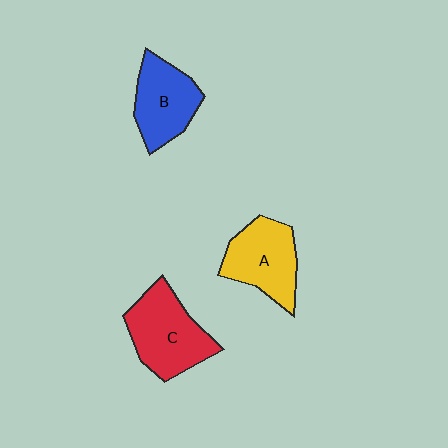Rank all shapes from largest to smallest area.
From largest to smallest: C (red), A (yellow), B (blue).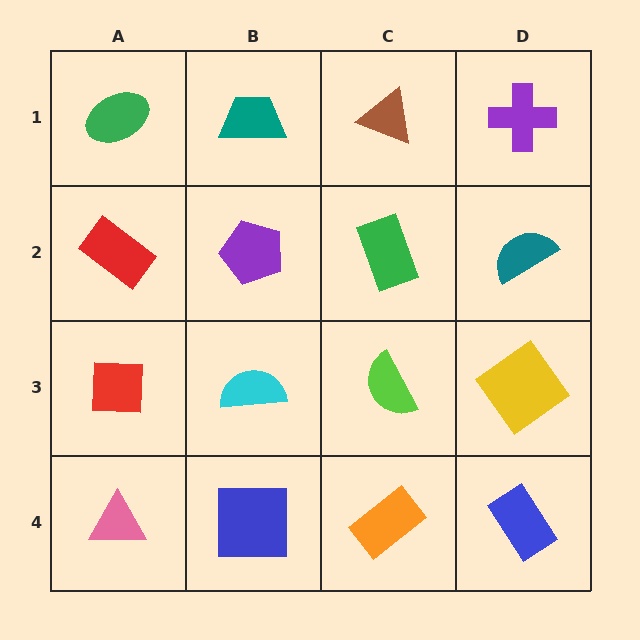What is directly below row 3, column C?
An orange rectangle.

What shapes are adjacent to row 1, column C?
A green rectangle (row 2, column C), a teal trapezoid (row 1, column B), a purple cross (row 1, column D).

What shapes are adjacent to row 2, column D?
A purple cross (row 1, column D), a yellow diamond (row 3, column D), a green rectangle (row 2, column C).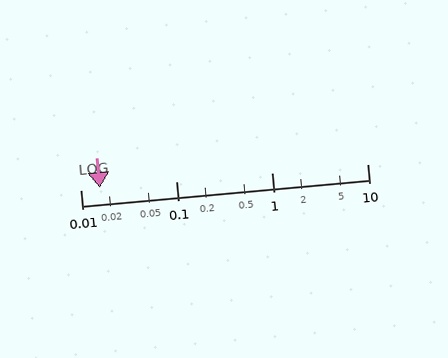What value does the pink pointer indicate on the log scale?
The pointer indicates approximately 0.016.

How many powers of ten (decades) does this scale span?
The scale spans 3 decades, from 0.01 to 10.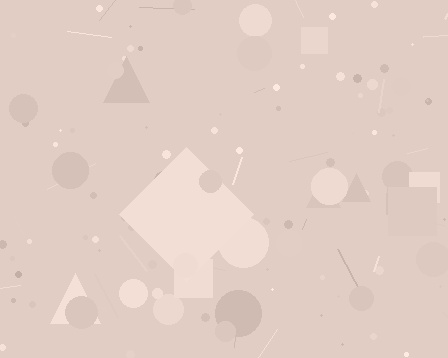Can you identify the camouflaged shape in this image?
The camouflaged shape is a diamond.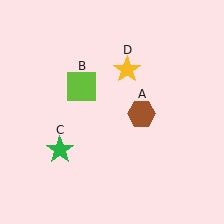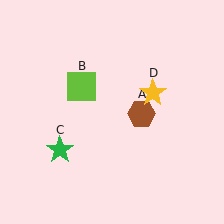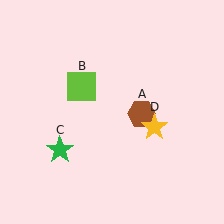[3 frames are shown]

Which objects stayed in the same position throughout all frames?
Brown hexagon (object A) and lime square (object B) and green star (object C) remained stationary.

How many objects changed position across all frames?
1 object changed position: yellow star (object D).